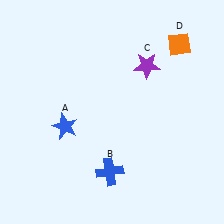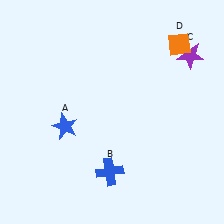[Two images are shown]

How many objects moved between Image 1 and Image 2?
1 object moved between the two images.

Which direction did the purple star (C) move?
The purple star (C) moved right.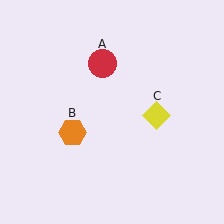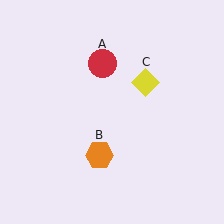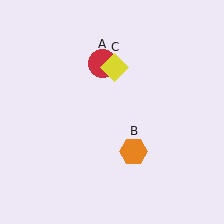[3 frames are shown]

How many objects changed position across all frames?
2 objects changed position: orange hexagon (object B), yellow diamond (object C).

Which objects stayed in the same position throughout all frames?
Red circle (object A) remained stationary.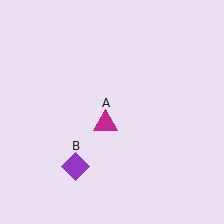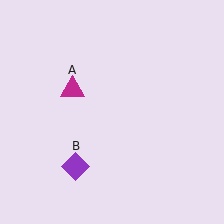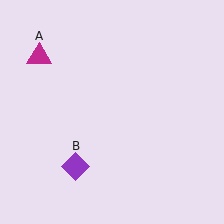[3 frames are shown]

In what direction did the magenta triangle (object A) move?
The magenta triangle (object A) moved up and to the left.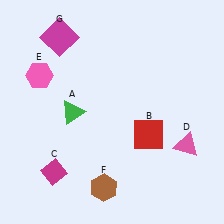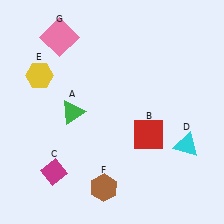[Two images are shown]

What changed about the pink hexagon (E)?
In Image 1, E is pink. In Image 2, it changed to yellow.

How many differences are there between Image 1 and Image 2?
There are 3 differences between the two images.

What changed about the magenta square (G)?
In Image 1, G is magenta. In Image 2, it changed to pink.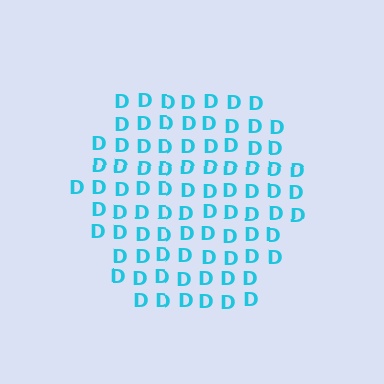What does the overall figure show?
The overall figure shows a hexagon.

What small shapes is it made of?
It is made of small letter D's.